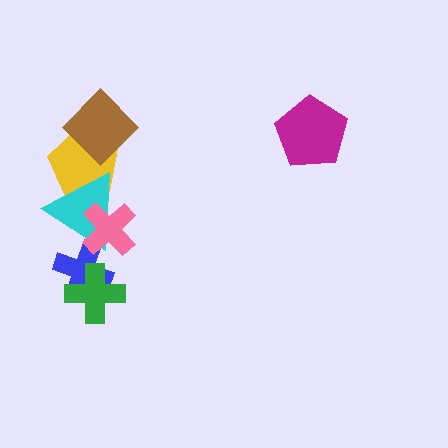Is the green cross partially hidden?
No, no other shape covers it.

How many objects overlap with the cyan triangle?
3 objects overlap with the cyan triangle.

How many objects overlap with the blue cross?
3 objects overlap with the blue cross.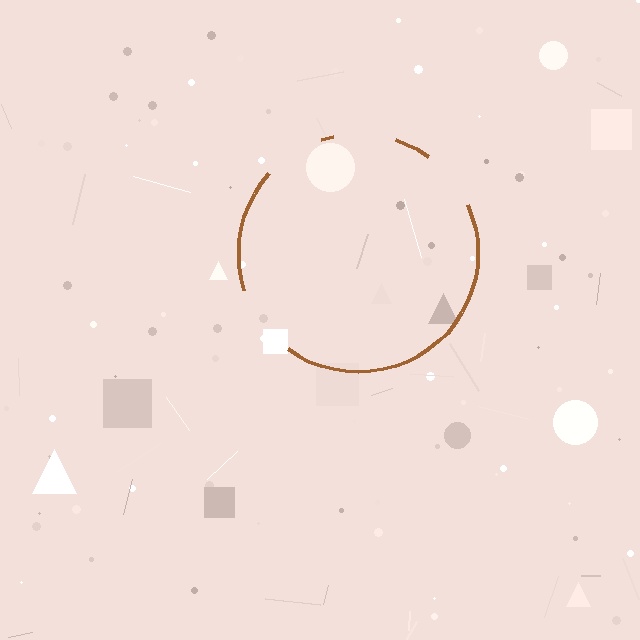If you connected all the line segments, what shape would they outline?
They would outline a circle.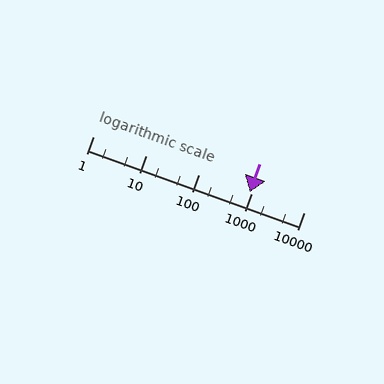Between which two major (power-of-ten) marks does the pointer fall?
The pointer is between 100 and 1000.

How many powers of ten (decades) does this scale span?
The scale spans 4 decades, from 1 to 10000.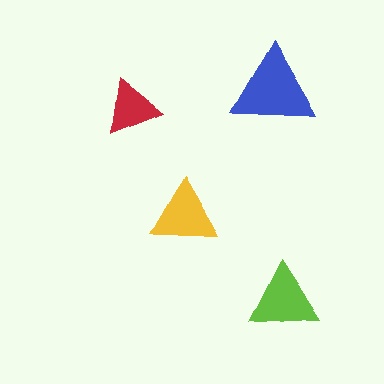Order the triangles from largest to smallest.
the blue one, the lime one, the yellow one, the red one.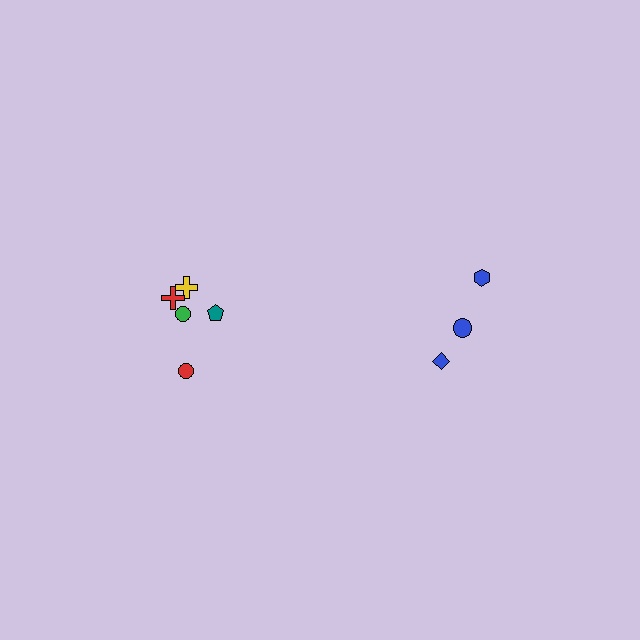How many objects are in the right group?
There are 3 objects.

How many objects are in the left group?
There are 5 objects.